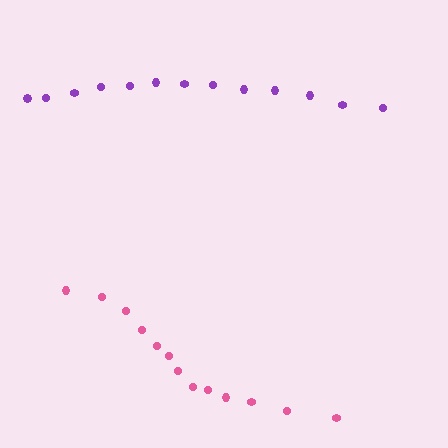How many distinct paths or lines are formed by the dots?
There are 2 distinct paths.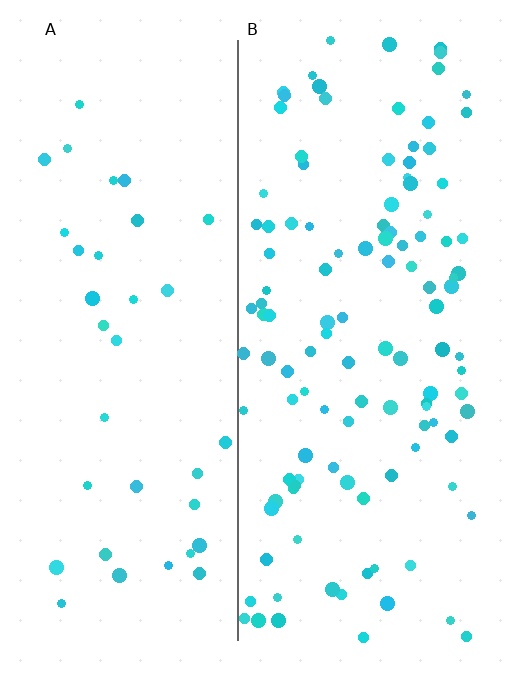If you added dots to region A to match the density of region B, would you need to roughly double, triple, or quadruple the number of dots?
Approximately triple.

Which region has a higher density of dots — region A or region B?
B (the right).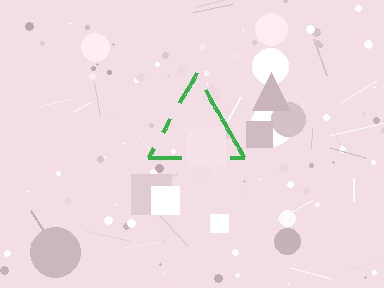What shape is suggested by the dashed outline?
The dashed outline suggests a triangle.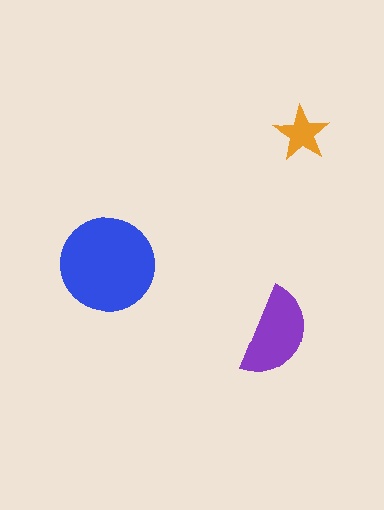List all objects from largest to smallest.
The blue circle, the purple semicircle, the orange star.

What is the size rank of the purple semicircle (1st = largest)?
2nd.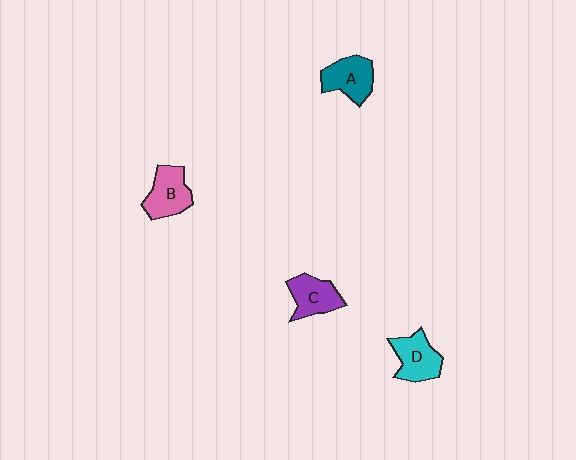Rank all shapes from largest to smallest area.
From largest to smallest: B (pink), D (cyan), A (teal), C (purple).